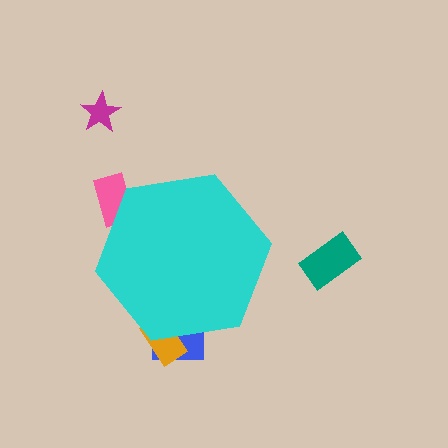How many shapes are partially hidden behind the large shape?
3 shapes are partially hidden.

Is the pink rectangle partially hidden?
Yes, the pink rectangle is partially hidden behind the cyan hexagon.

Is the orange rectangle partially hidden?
Yes, the orange rectangle is partially hidden behind the cyan hexagon.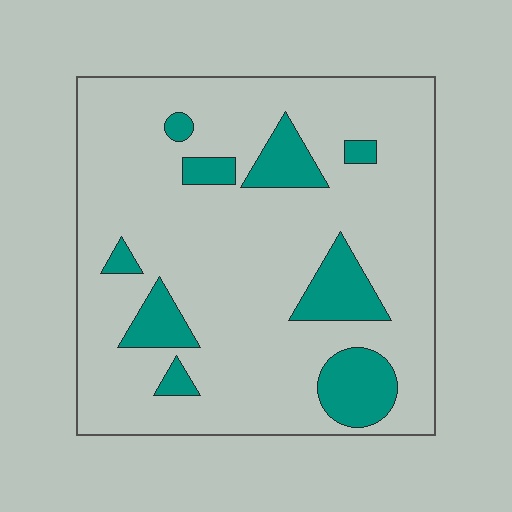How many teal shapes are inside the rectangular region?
9.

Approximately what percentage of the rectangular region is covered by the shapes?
Approximately 15%.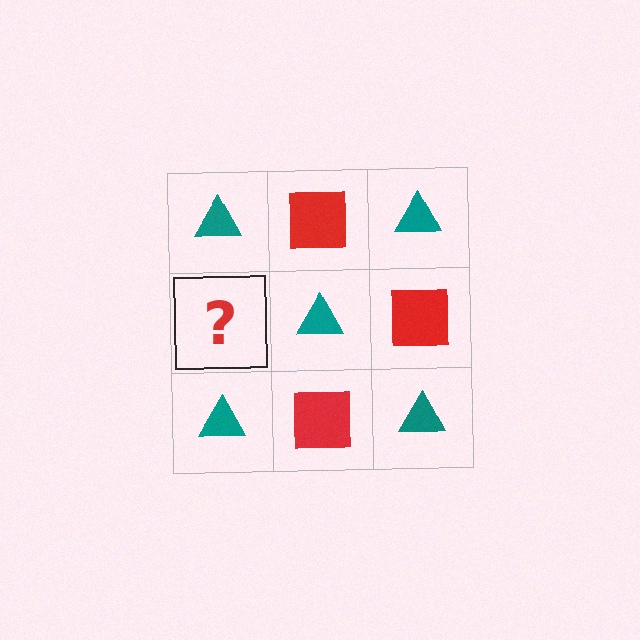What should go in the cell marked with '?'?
The missing cell should contain a red square.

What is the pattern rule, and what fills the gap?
The rule is that it alternates teal triangle and red square in a checkerboard pattern. The gap should be filled with a red square.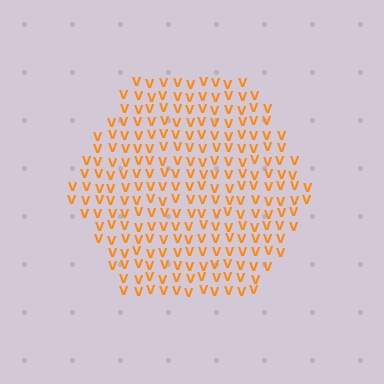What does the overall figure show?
The overall figure shows a hexagon.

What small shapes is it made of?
It is made of small letter V's.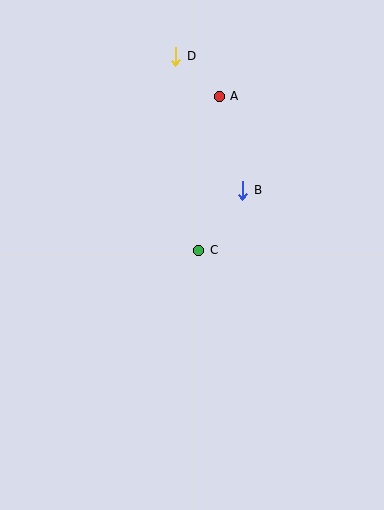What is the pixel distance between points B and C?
The distance between B and C is 75 pixels.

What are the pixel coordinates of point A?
Point A is at (219, 96).